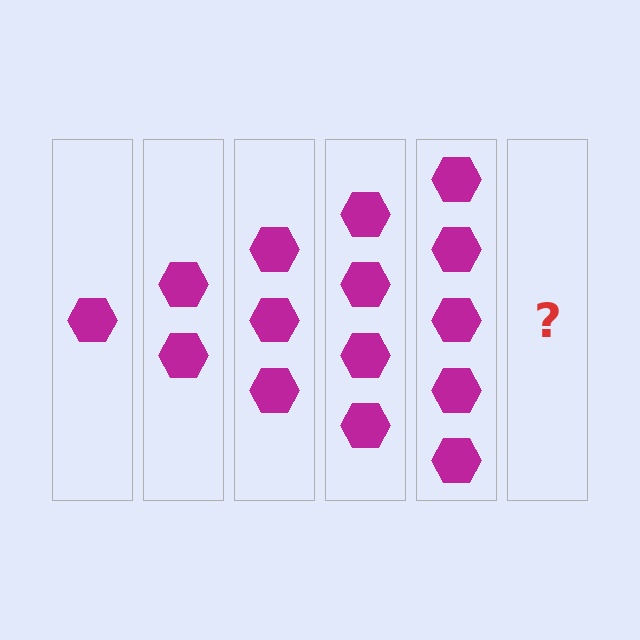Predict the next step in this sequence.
The next step is 6 hexagons.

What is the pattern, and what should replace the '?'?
The pattern is that each step adds one more hexagon. The '?' should be 6 hexagons.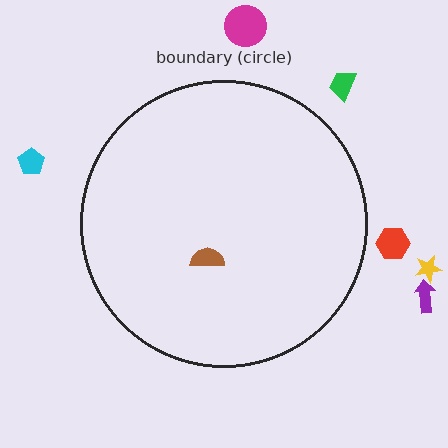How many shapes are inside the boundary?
1 inside, 6 outside.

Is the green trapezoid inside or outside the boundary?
Outside.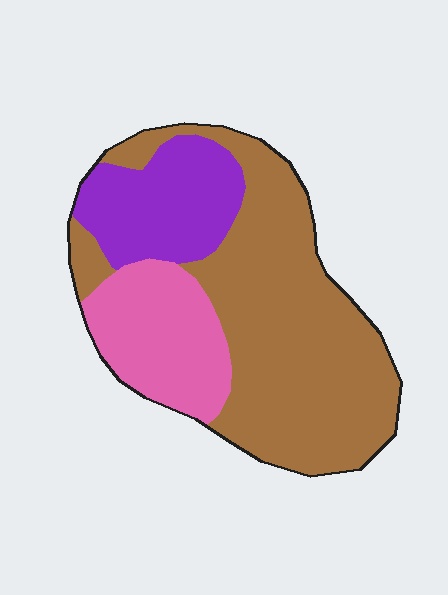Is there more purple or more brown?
Brown.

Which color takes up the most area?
Brown, at roughly 60%.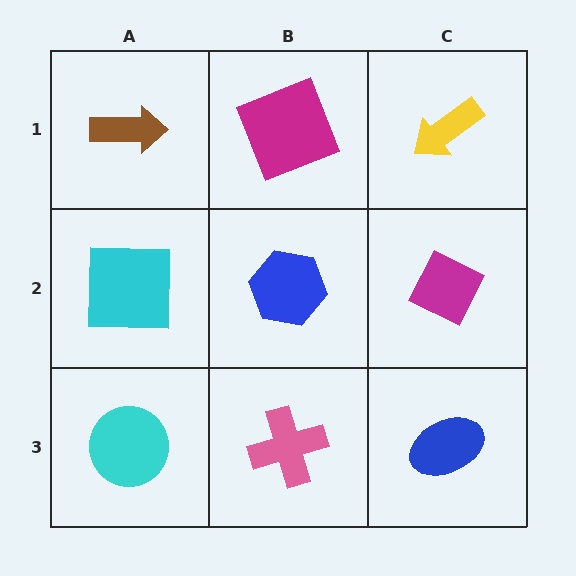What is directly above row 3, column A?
A cyan square.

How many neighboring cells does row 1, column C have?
2.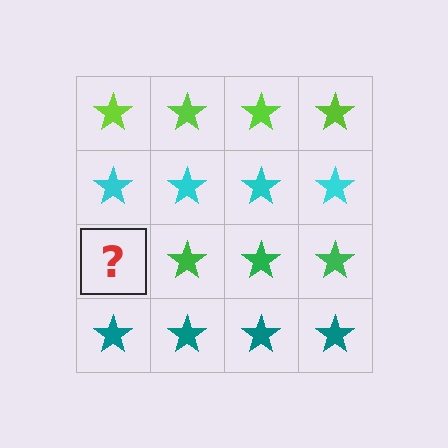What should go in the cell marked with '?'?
The missing cell should contain a green star.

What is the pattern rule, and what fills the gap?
The rule is that each row has a consistent color. The gap should be filled with a green star.